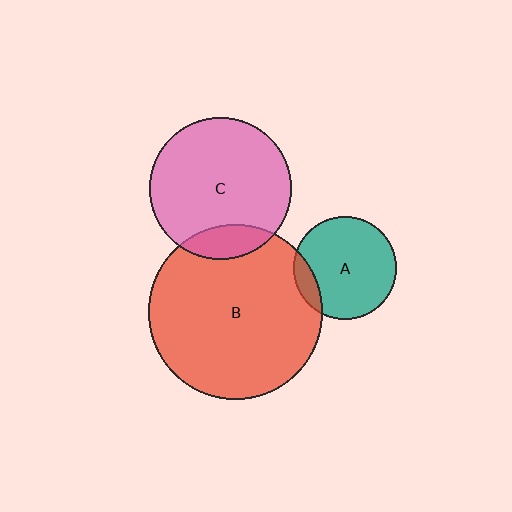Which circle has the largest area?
Circle B (red).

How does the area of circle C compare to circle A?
Approximately 1.9 times.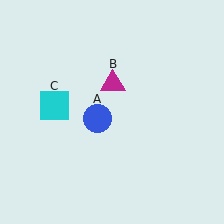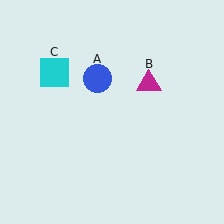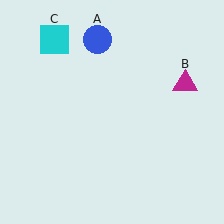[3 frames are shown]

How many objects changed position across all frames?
3 objects changed position: blue circle (object A), magenta triangle (object B), cyan square (object C).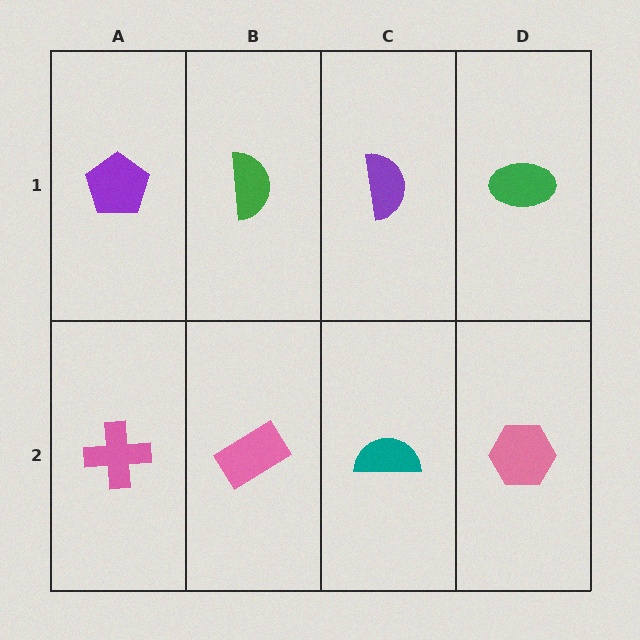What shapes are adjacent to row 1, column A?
A pink cross (row 2, column A), a green semicircle (row 1, column B).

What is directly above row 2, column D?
A green ellipse.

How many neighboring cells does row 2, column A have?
2.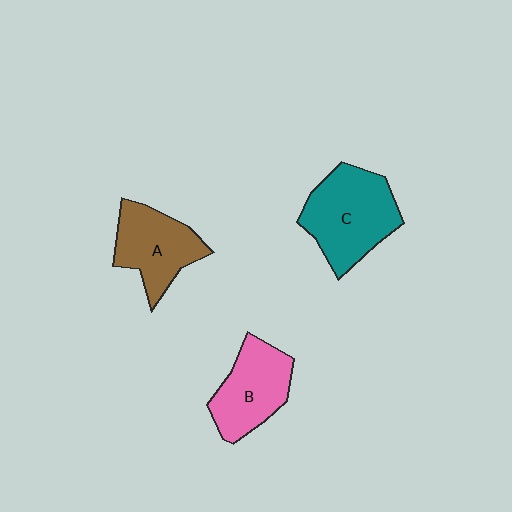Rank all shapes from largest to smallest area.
From largest to smallest: C (teal), B (pink), A (brown).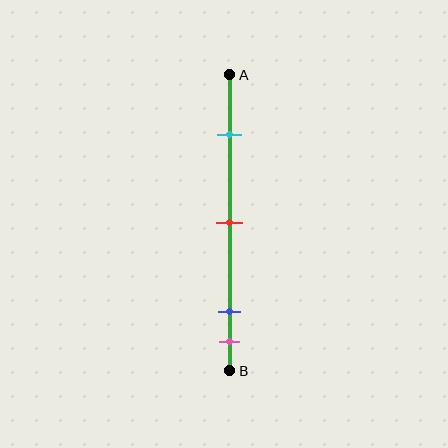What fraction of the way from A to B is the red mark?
The red mark is approximately 50% (0.5) of the way from A to B.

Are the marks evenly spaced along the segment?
No, the marks are not evenly spaced.